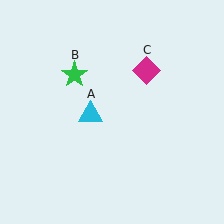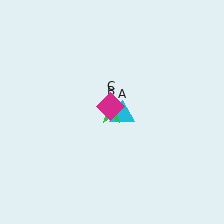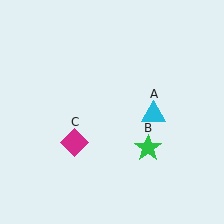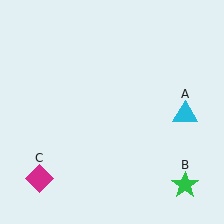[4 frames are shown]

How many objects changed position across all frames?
3 objects changed position: cyan triangle (object A), green star (object B), magenta diamond (object C).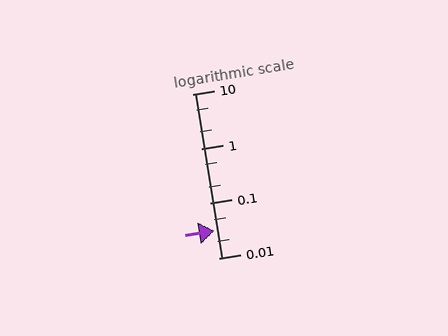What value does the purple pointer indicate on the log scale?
The pointer indicates approximately 0.032.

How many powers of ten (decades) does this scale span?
The scale spans 3 decades, from 0.01 to 10.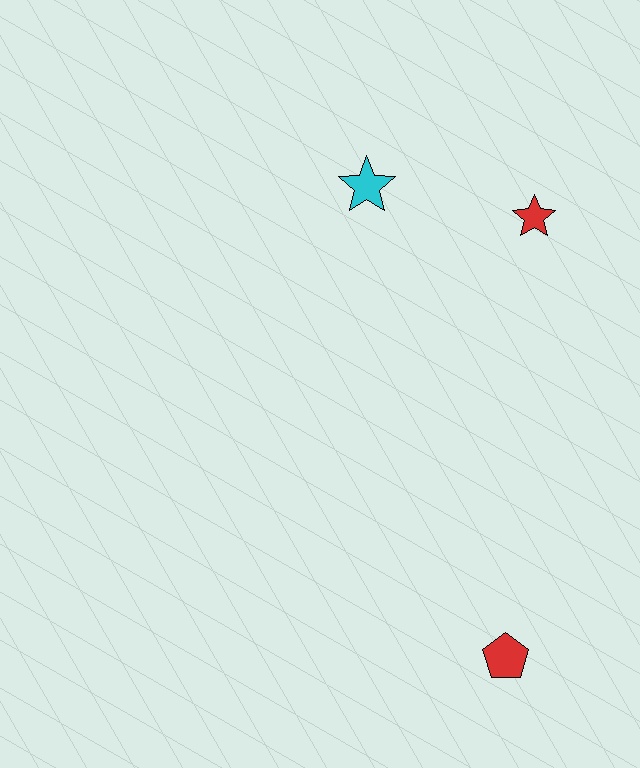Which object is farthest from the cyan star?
The red pentagon is farthest from the cyan star.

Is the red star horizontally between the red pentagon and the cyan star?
No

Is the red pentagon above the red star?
No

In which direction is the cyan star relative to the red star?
The cyan star is to the left of the red star.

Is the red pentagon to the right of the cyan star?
Yes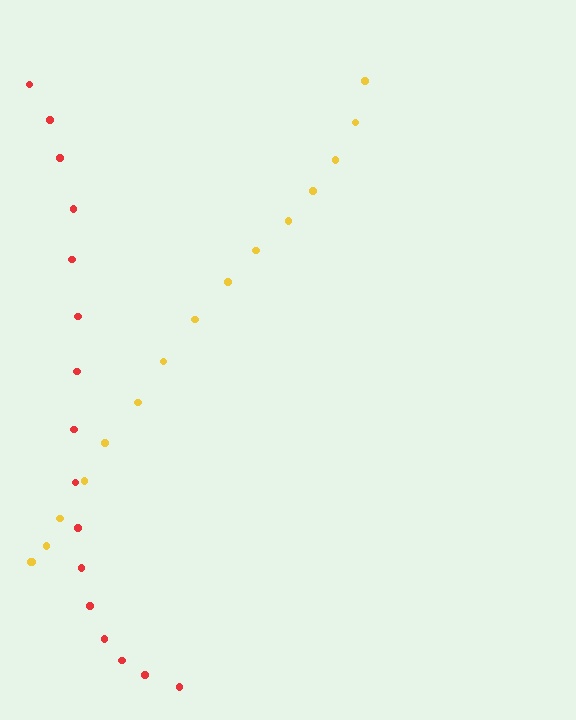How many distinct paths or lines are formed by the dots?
There are 2 distinct paths.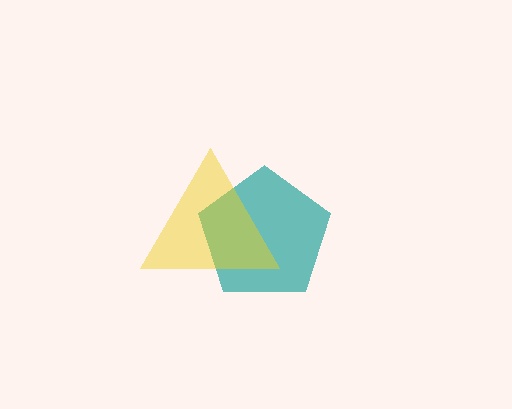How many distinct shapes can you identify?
There are 2 distinct shapes: a teal pentagon, a yellow triangle.